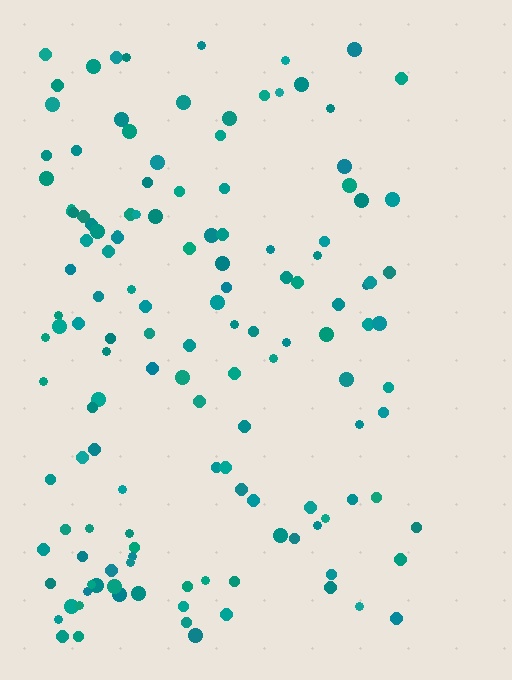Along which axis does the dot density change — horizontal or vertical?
Horizontal.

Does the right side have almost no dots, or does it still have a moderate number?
Still a moderate number, just noticeably fewer than the left.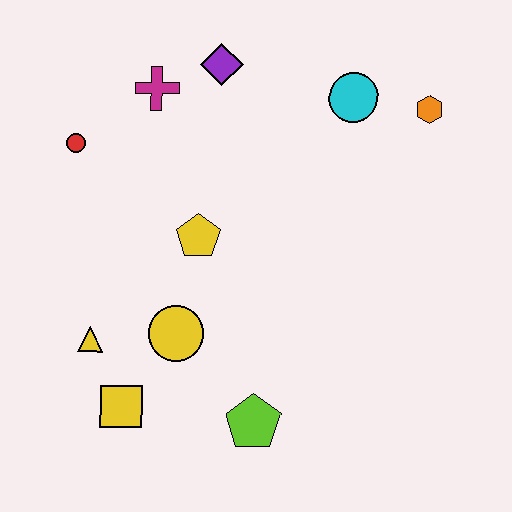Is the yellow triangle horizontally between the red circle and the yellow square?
Yes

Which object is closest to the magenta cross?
The purple diamond is closest to the magenta cross.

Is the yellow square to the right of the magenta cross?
No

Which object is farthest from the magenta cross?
The lime pentagon is farthest from the magenta cross.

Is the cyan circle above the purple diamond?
No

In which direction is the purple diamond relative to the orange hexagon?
The purple diamond is to the left of the orange hexagon.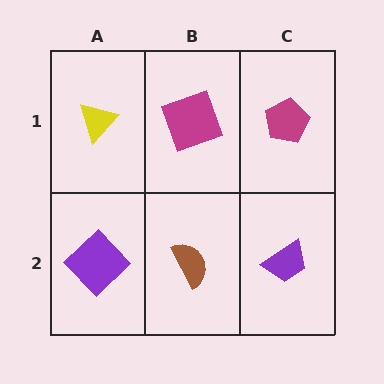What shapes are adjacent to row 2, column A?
A yellow triangle (row 1, column A), a brown semicircle (row 2, column B).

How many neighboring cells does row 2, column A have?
2.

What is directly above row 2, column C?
A magenta pentagon.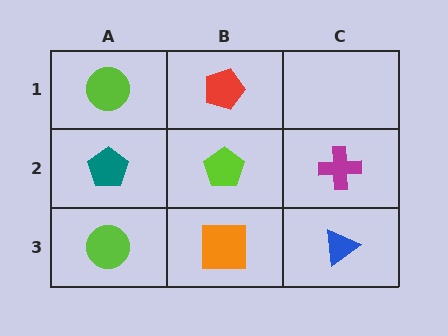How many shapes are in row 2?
3 shapes.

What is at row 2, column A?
A teal pentagon.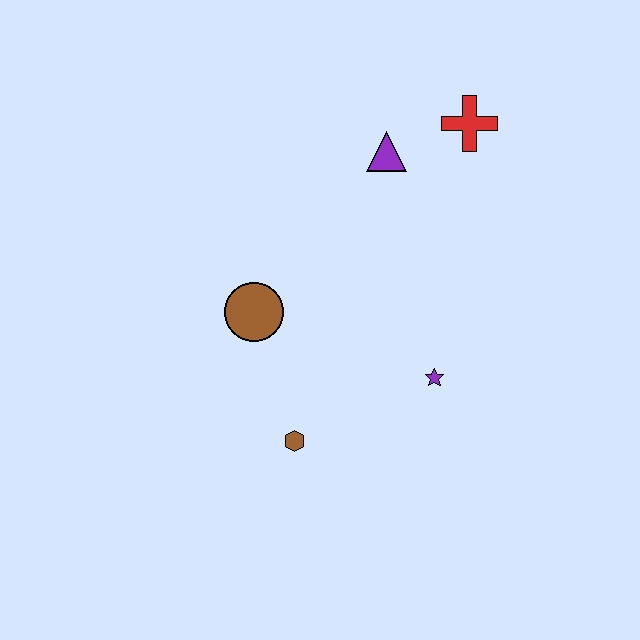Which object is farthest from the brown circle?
The red cross is farthest from the brown circle.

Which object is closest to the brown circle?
The brown hexagon is closest to the brown circle.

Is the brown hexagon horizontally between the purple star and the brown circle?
Yes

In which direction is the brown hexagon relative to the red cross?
The brown hexagon is below the red cross.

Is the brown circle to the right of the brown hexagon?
No